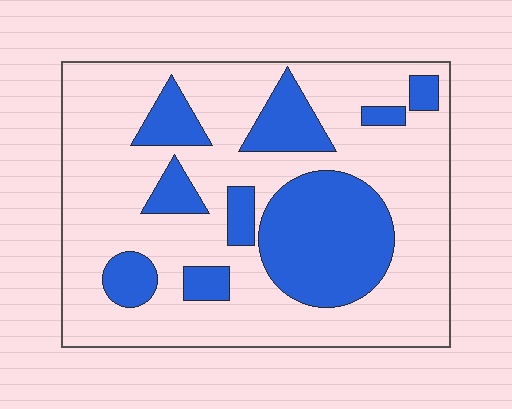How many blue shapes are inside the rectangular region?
9.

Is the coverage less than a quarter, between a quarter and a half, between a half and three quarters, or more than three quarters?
Between a quarter and a half.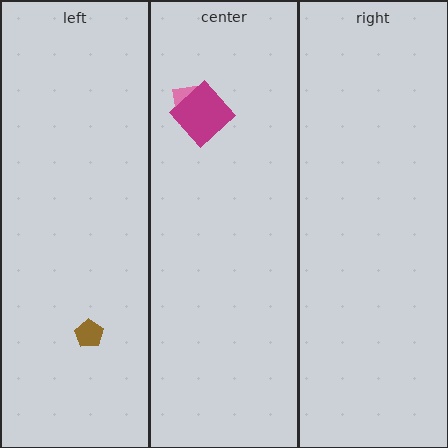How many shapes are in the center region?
2.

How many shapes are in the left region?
1.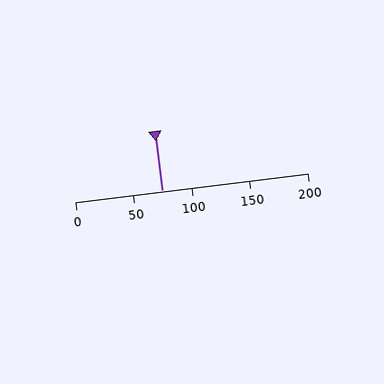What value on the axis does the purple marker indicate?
The marker indicates approximately 75.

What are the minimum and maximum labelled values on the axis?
The axis runs from 0 to 200.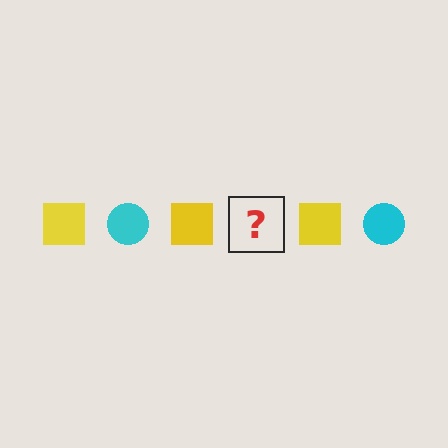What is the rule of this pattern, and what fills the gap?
The rule is that the pattern alternates between yellow square and cyan circle. The gap should be filled with a cyan circle.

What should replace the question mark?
The question mark should be replaced with a cyan circle.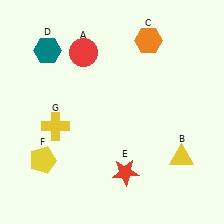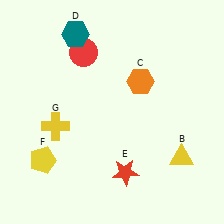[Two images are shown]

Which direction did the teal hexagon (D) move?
The teal hexagon (D) moved right.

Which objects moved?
The objects that moved are: the orange hexagon (C), the teal hexagon (D).